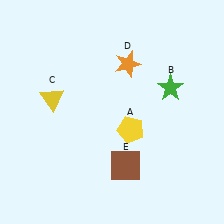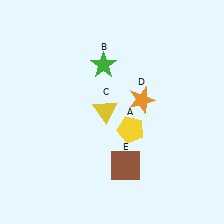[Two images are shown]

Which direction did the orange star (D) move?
The orange star (D) moved down.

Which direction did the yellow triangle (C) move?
The yellow triangle (C) moved right.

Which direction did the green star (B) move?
The green star (B) moved left.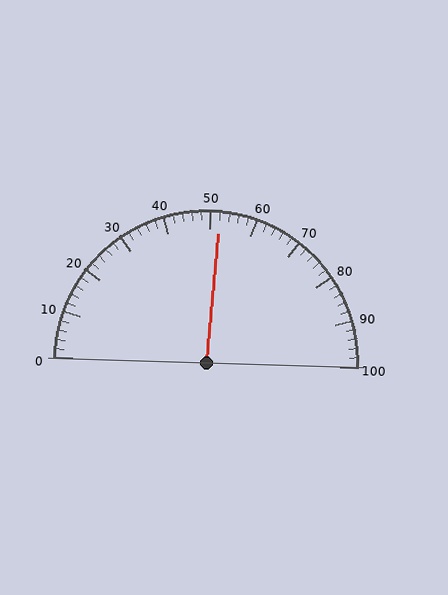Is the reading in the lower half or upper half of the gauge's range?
The reading is in the upper half of the range (0 to 100).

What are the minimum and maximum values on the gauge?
The gauge ranges from 0 to 100.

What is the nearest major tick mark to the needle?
The nearest major tick mark is 50.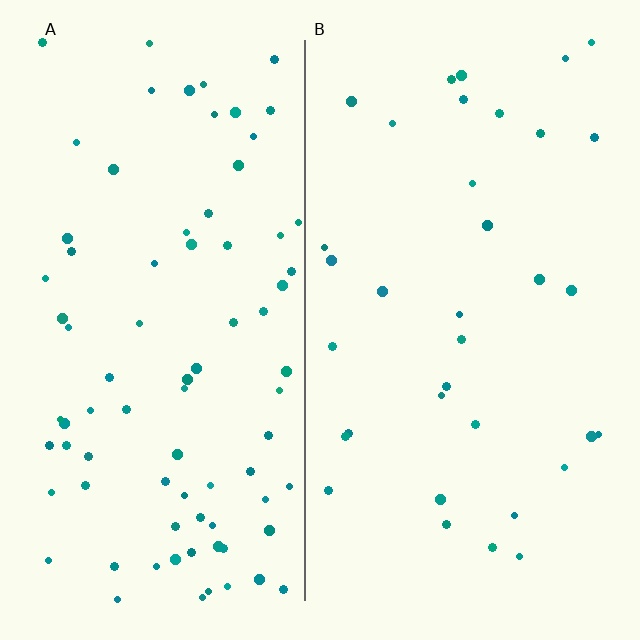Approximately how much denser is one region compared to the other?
Approximately 2.3× — region A over region B.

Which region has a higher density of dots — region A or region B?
A (the left).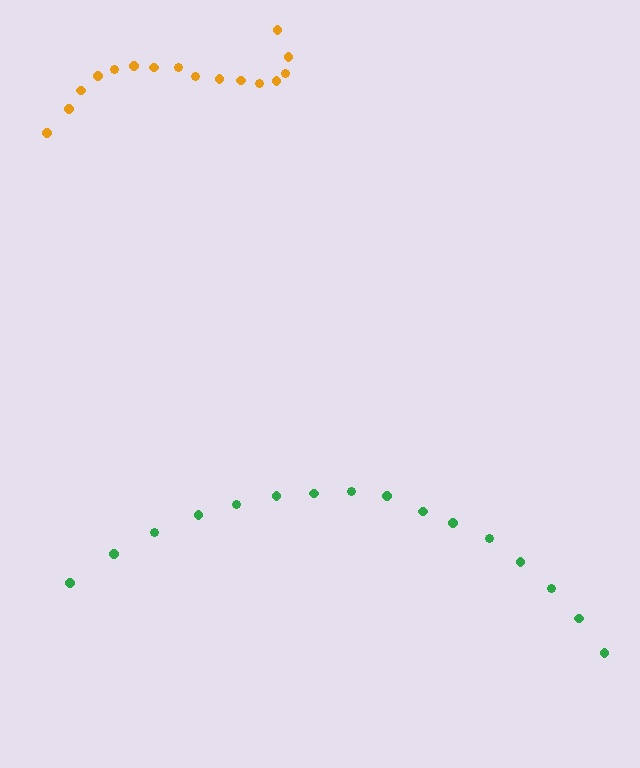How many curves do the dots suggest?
There are 2 distinct paths.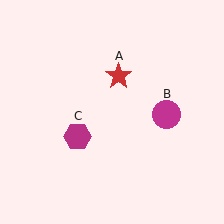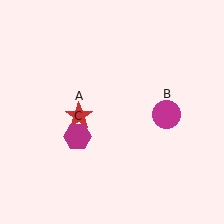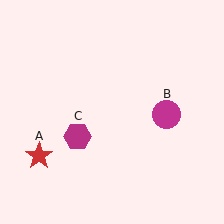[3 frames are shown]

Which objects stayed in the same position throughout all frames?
Magenta circle (object B) and magenta hexagon (object C) remained stationary.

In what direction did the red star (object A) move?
The red star (object A) moved down and to the left.